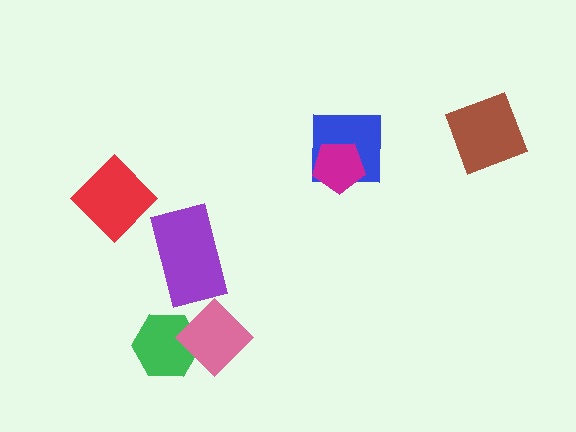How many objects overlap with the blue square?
1 object overlaps with the blue square.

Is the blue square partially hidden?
Yes, it is partially covered by another shape.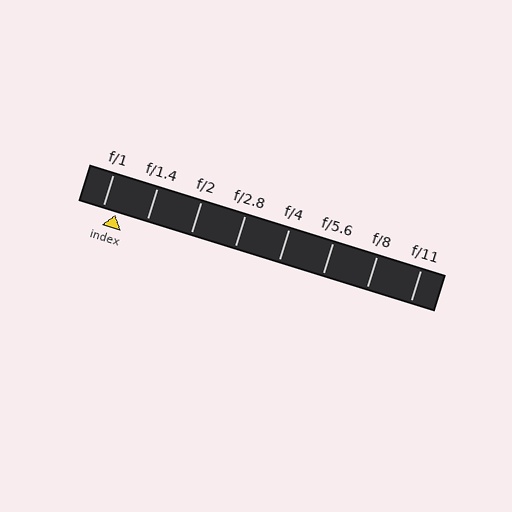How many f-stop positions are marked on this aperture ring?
There are 8 f-stop positions marked.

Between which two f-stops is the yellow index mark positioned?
The index mark is between f/1 and f/1.4.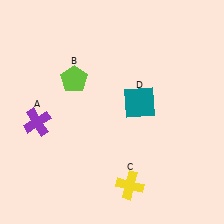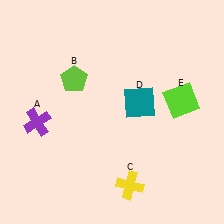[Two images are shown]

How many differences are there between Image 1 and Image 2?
There is 1 difference between the two images.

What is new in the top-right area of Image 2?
A lime square (E) was added in the top-right area of Image 2.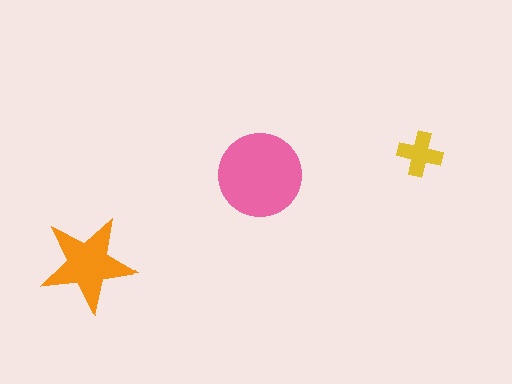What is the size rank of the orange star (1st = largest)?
2nd.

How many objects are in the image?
There are 3 objects in the image.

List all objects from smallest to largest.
The yellow cross, the orange star, the pink circle.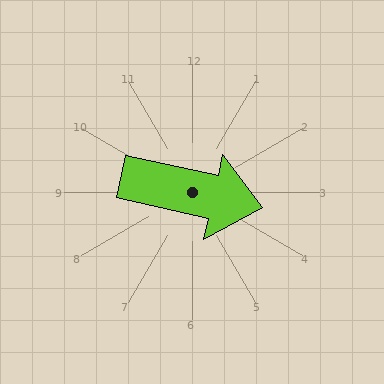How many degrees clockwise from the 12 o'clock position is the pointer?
Approximately 102 degrees.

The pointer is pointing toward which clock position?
Roughly 3 o'clock.